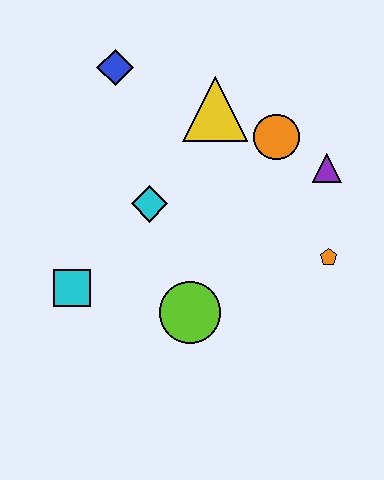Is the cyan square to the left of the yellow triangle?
Yes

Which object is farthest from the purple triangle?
The cyan square is farthest from the purple triangle.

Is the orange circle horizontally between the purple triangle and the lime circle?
Yes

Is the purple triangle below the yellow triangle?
Yes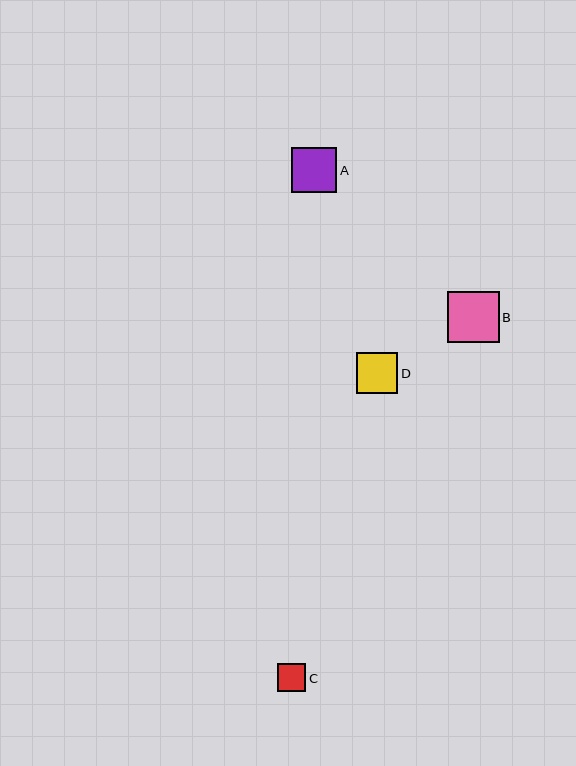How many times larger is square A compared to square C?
Square A is approximately 1.6 times the size of square C.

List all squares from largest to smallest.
From largest to smallest: B, A, D, C.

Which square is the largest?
Square B is the largest with a size of approximately 51 pixels.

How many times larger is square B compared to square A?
Square B is approximately 1.1 times the size of square A.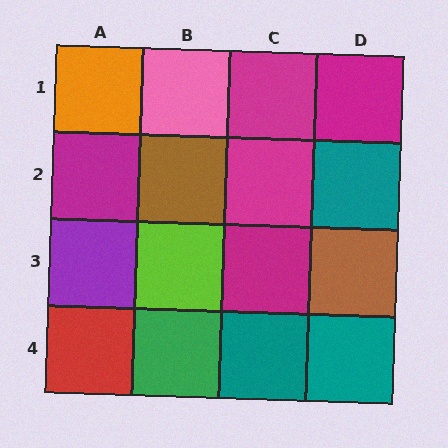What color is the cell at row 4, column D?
Teal.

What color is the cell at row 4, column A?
Red.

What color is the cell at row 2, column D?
Teal.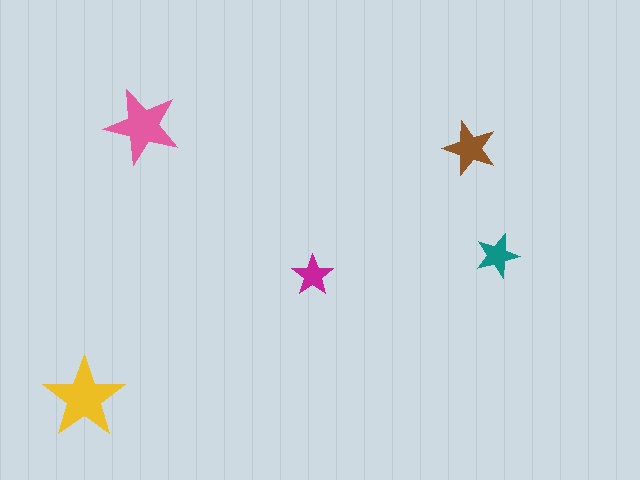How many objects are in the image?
There are 5 objects in the image.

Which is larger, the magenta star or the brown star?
The brown one.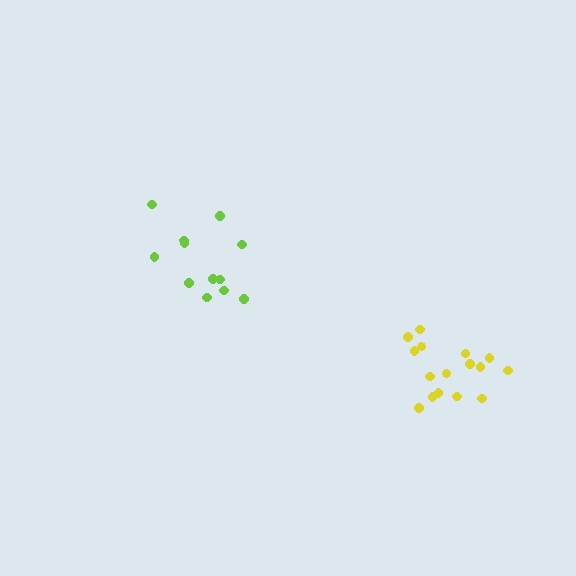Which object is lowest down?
The yellow cluster is bottommost.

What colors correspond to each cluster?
The clusters are colored: lime, yellow.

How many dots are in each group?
Group 1: 12 dots, Group 2: 16 dots (28 total).